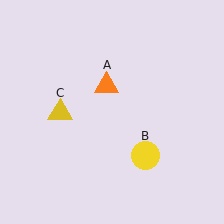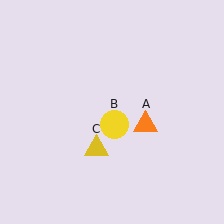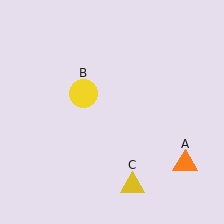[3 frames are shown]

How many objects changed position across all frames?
3 objects changed position: orange triangle (object A), yellow circle (object B), yellow triangle (object C).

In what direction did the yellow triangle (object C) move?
The yellow triangle (object C) moved down and to the right.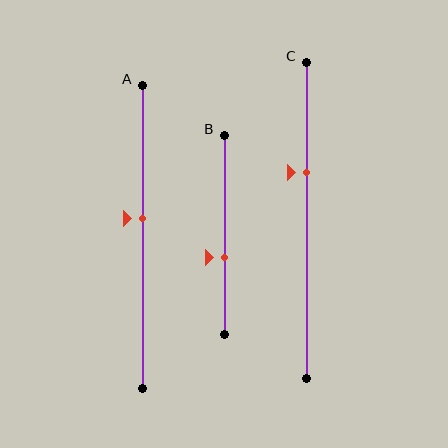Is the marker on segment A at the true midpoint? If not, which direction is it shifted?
No, the marker on segment A is shifted upward by about 6% of the segment length.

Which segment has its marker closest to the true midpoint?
Segment A has its marker closest to the true midpoint.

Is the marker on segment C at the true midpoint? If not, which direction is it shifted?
No, the marker on segment C is shifted upward by about 15% of the segment length.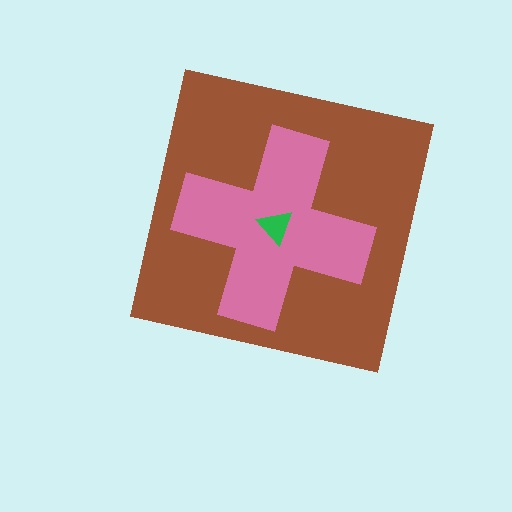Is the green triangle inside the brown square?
Yes.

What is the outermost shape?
The brown square.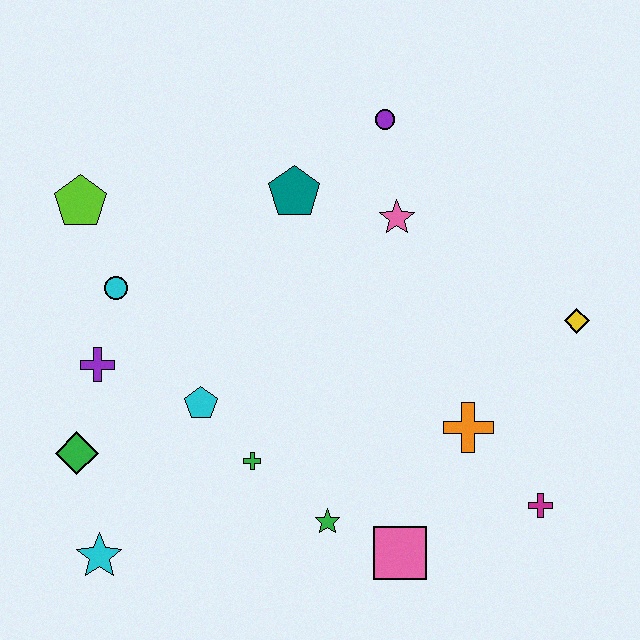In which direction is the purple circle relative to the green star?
The purple circle is above the green star.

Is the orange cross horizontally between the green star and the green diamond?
No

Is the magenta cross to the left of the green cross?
No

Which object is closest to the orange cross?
The magenta cross is closest to the orange cross.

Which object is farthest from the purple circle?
The cyan star is farthest from the purple circle.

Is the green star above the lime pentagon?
No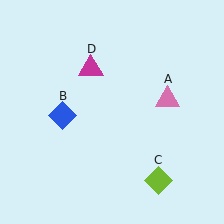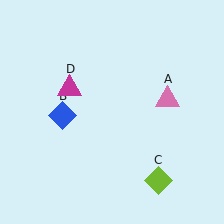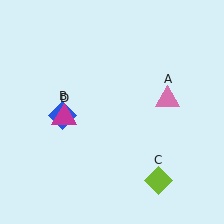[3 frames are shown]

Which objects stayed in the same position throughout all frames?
Pink triangle (object A) and blue diamond (object B) and lime diamond (object C) remained stationary.